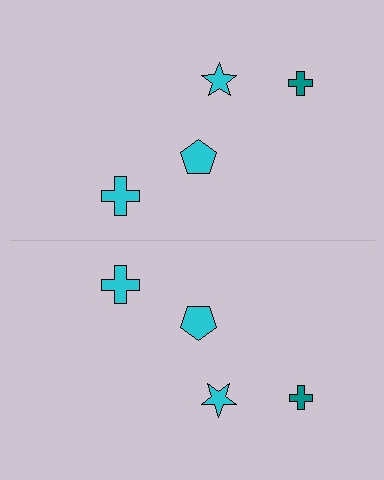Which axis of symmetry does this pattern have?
The pattern has a horizontal axis of symmetry running through the center of the image.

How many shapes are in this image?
There are 8 shapes in this image.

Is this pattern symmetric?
Yes, this pattern has bilateral (reflection) symmetry.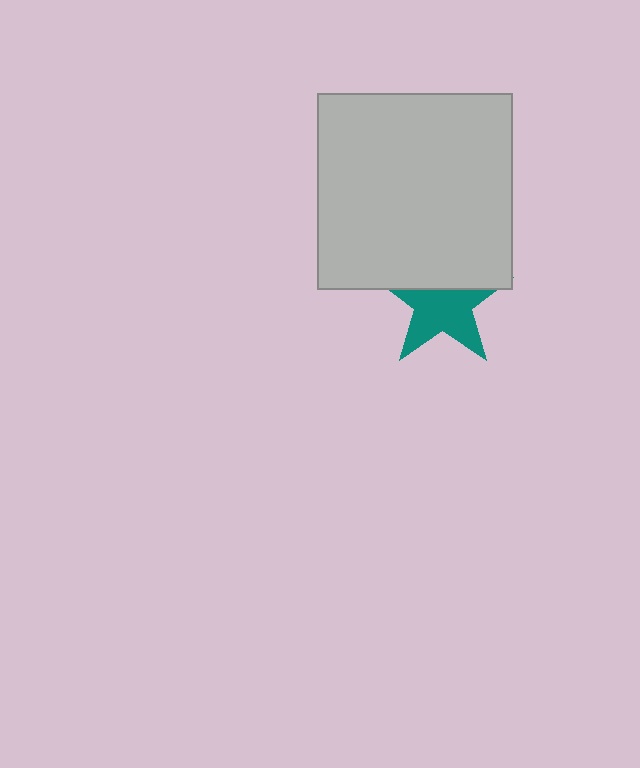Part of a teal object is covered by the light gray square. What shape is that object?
It is a star.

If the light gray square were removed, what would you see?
You would see the complete teal star.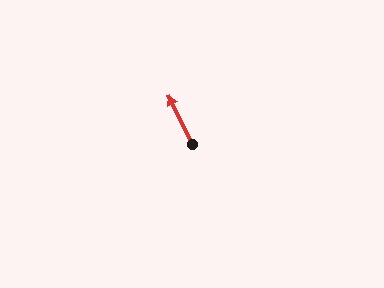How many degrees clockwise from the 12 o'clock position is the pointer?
Approximately 334 degrees.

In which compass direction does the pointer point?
Northwest.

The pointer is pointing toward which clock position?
Roughly 11 o'clock.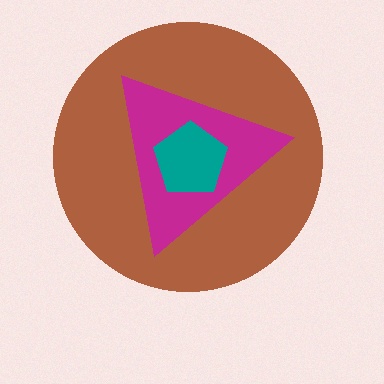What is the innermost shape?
The teal pentagon.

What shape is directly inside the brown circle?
The magenta triangle.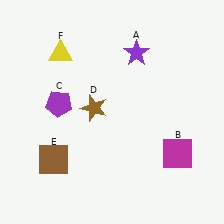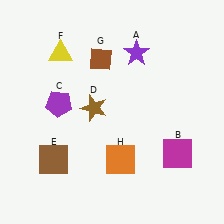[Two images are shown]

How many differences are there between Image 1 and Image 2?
There are 2 differences between the two images.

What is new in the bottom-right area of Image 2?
An orange square (H) was added in the bottom-right area of Image 2.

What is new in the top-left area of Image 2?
A brown diamond (G) was added in the top-left area of Image 2.